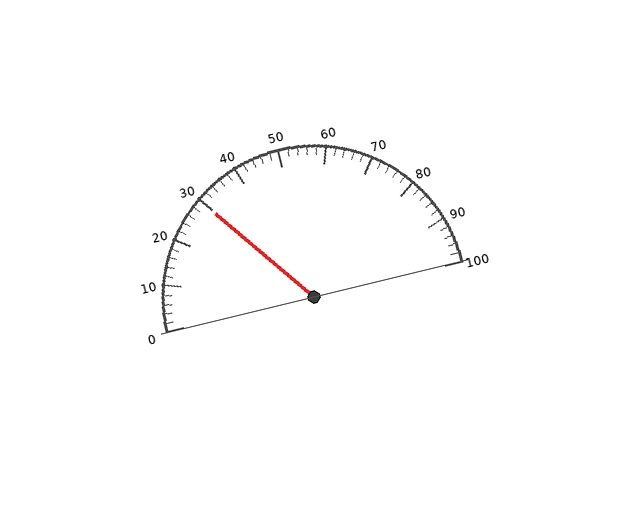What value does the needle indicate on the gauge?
The needle indicates approximately 30.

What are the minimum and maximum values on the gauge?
The gauge ranges from 0 to 100.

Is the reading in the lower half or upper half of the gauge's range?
The reading is in the lower half of the range (0 to 100).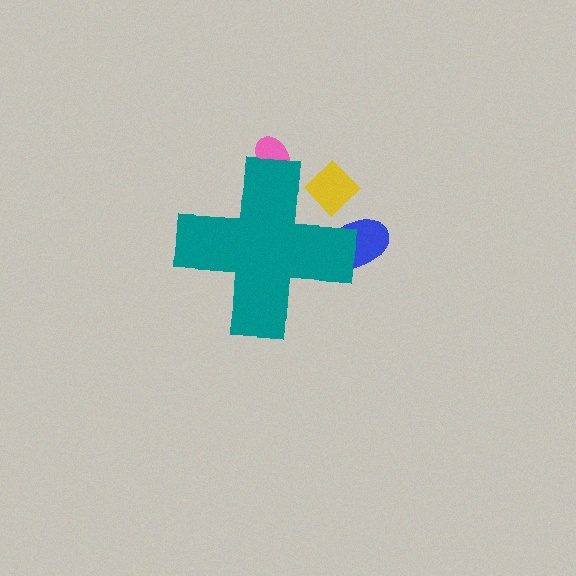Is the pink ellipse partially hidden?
Yes, the pink ellipse is partially hidden behind the teal cross.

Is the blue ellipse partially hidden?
Yes, the blue ellipse is partially hidden behind the teal cross.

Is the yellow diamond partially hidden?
Yes, the yellow diamond is partially hidden behind the teal cross.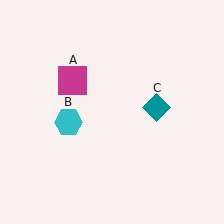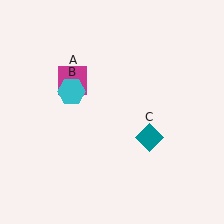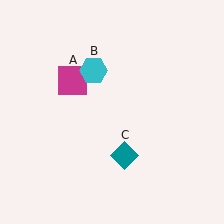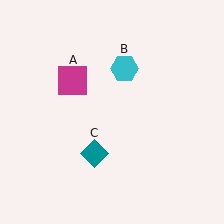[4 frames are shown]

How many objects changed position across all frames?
2 objects changed position: cyan hexagon (object B), teal diamond (object C).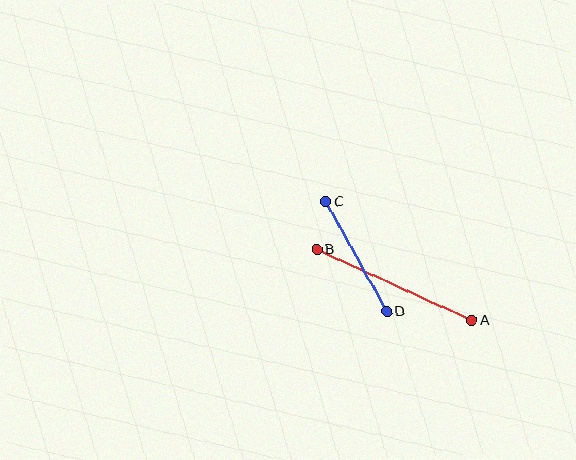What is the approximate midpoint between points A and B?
The midpoint is at approximately (394, 285) pixels.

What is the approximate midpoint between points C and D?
The midpoint is at approximately (356, 256) pixels.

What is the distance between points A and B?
The distance is approximately 170 pixels.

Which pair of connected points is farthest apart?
Points A and B are farthest apart.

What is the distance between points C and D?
The distance is approximately 126 pixels.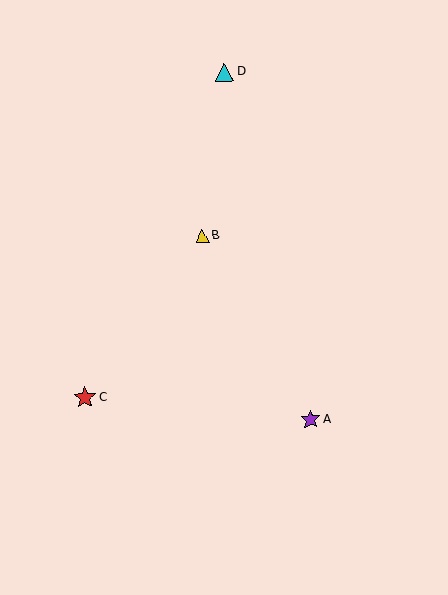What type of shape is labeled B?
Shape B is a yellow triangle.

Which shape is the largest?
The red star (labeled C) is the largest.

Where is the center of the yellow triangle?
The center of the yellow triangle is at (202, 236).